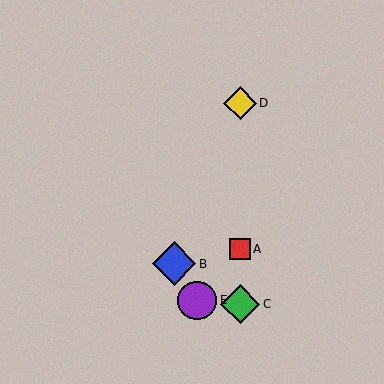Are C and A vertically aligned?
Yes, both are at x≈240.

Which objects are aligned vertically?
Objects A, C, D are aligned vertically.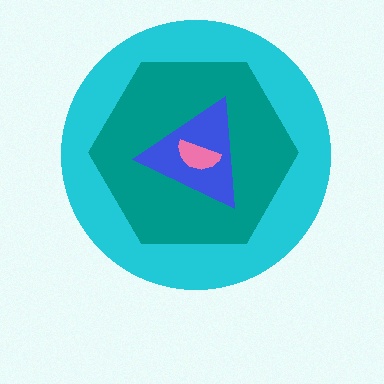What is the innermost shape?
The pink semicircle.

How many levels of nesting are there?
4.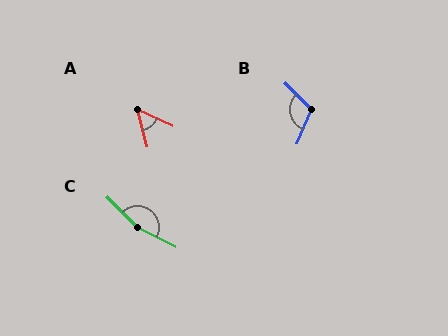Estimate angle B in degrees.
Approximately 112 degrees.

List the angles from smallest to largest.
A (50°), B (112°), C (161°).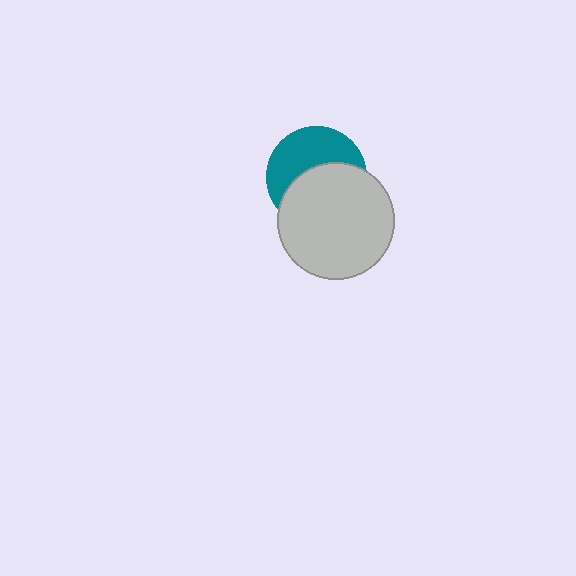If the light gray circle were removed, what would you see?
You would see the complete teal circle.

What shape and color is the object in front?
The object in front is a light gray circle.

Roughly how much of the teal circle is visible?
About half of it is visible (roughly 47%).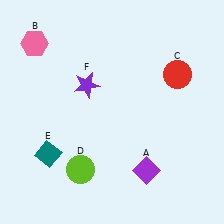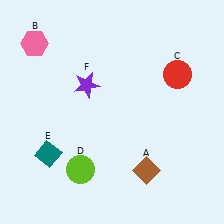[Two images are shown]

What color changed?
The diamond (A) changed from purple in Image 1 to brown in Image 2.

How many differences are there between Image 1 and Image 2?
There is 1 difference between the two images.